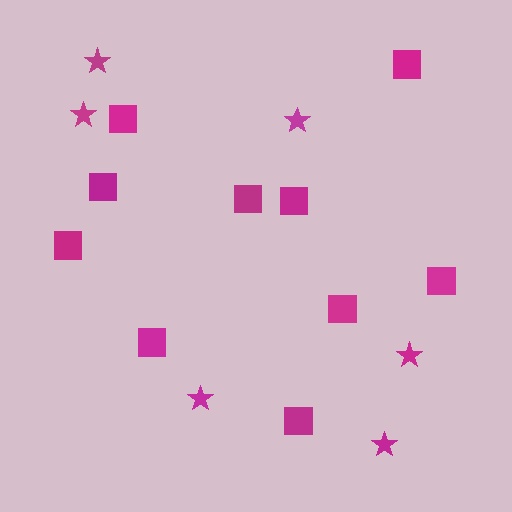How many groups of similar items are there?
There are 2 groups: one group of squares (10) and one group of stars (6).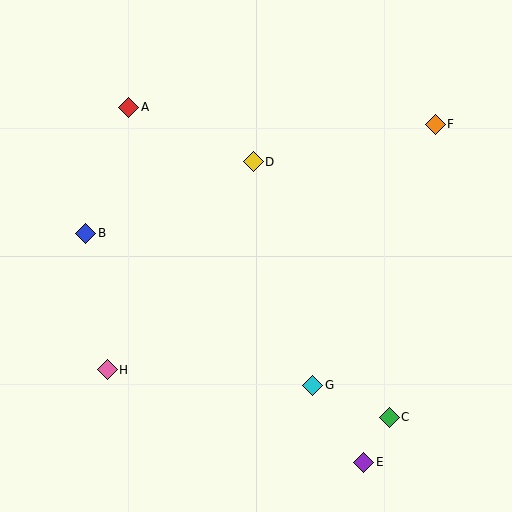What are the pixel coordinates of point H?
Point H is at (107, 370).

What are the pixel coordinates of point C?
Point C is at (389, 417).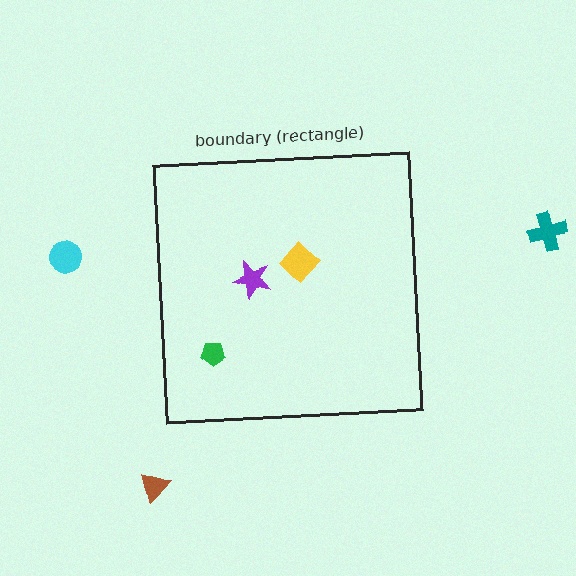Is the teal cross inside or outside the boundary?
Outside.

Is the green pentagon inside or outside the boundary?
Inside.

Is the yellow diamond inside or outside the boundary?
Inside.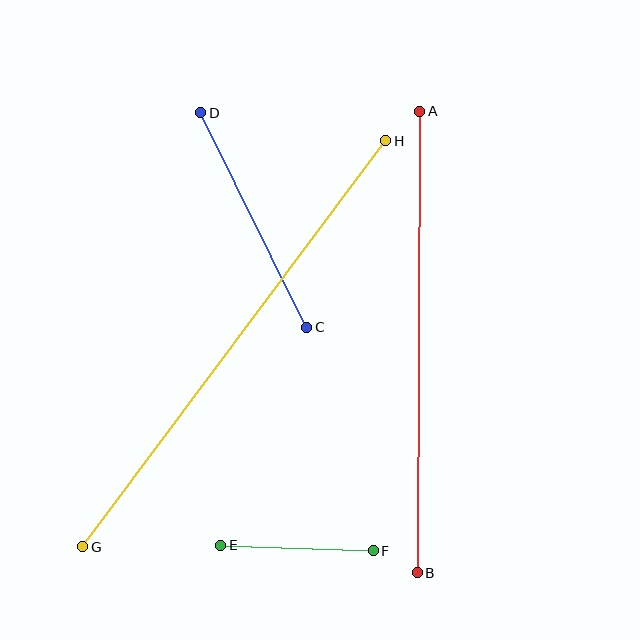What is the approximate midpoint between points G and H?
The midpoint is at approximately (234, 344) pixels.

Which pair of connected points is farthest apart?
Points G and H are farthest apart.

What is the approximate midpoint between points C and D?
The midpoint is at approximately (254, 220) pixels.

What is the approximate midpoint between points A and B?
The midpoint is at approximately (419, 342) pixels.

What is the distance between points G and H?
The distance is approximately 506 pixels.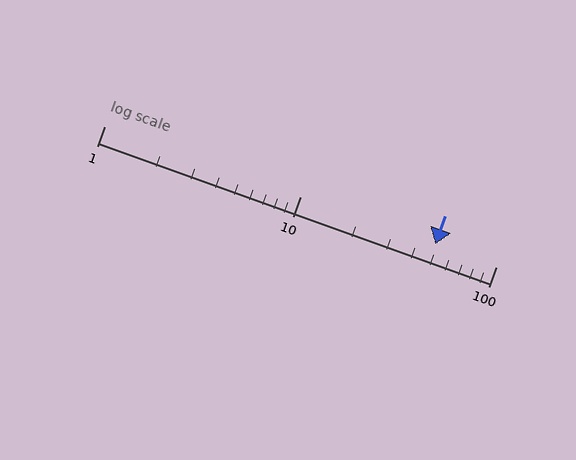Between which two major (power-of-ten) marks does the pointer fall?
The pointer is between 10 and 100.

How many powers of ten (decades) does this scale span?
The scale spans 2 decades, from 1 to 100.